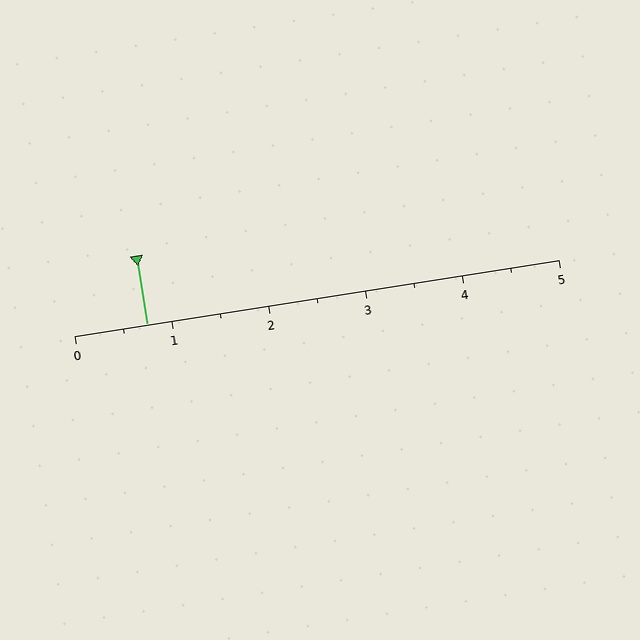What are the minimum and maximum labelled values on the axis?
The axis runs from 0 to 5.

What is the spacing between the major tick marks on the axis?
The major ticks are spaced 1 apart.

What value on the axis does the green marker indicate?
The marker indicates approximately 0.8.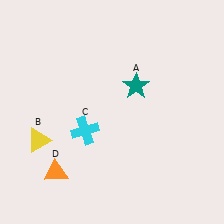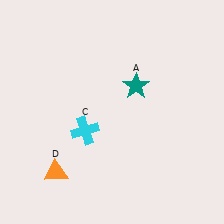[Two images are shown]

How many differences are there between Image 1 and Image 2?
There is 1 difference between the two images.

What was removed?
The yellow triangle (B) was removed in Image 2.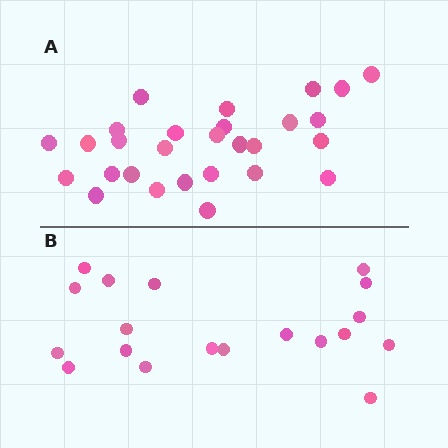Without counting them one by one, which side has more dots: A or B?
Region A (the top region) has more dots.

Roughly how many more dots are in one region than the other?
Region A has roughly 8 or so more dots than region B.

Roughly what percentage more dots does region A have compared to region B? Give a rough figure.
About 45% more.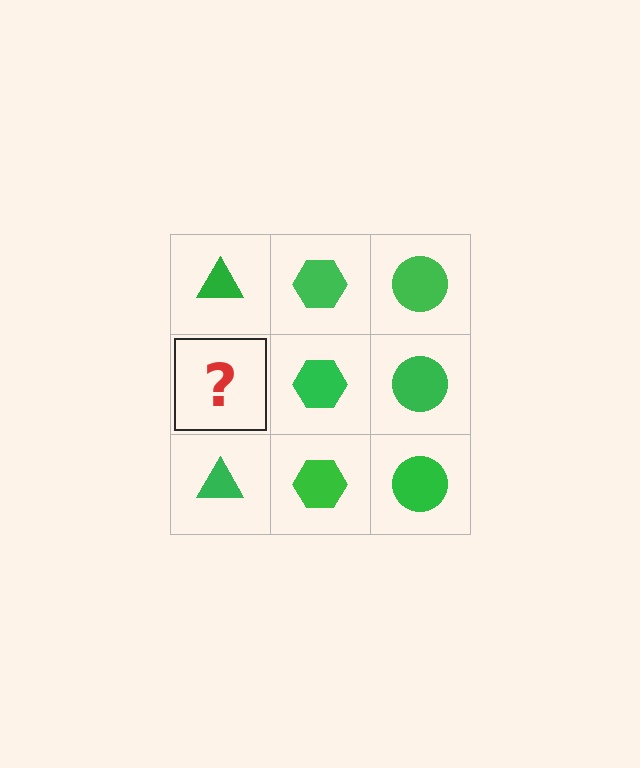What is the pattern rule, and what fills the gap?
The rule is that each column has a consistent shape. The gap should be filled with a green triangle.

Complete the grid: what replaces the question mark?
The question mark should be replaced with a green triangle.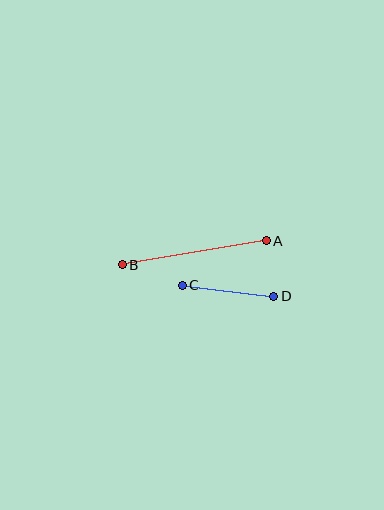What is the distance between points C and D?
The distance is approximately 92 pixels.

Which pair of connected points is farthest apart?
Points A and B are farthest apart.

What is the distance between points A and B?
The distance is approximately 146 pixels.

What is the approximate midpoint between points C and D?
The midpoint is at approximately (228, 291) pixels.